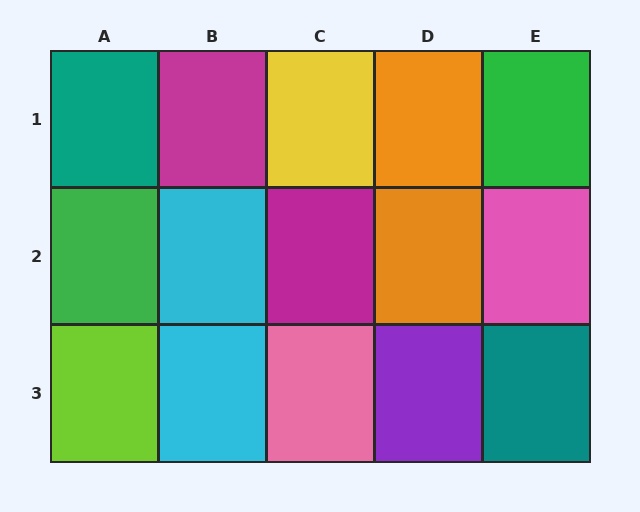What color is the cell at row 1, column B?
Magenta.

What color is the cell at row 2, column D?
Orange.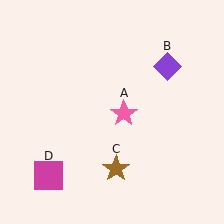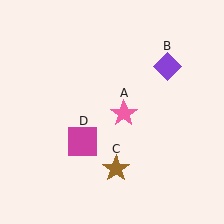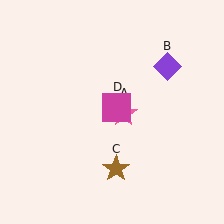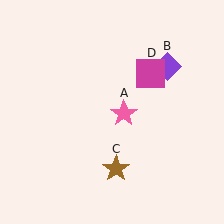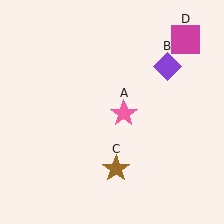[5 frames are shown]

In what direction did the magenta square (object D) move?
The magenta square (object D) moved up and to the right.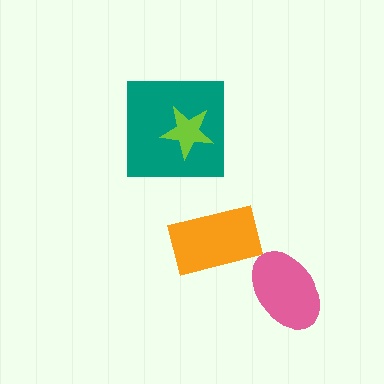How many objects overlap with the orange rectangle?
0 objects overlap with the orange rectangle.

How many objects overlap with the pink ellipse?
0 objects overlap with the pink ellipse.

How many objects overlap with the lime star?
1 object overlaps with the lime star.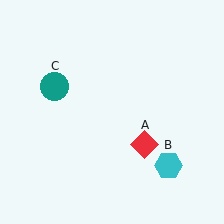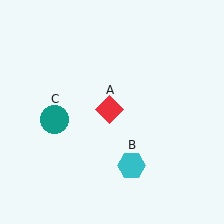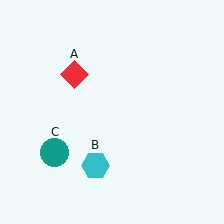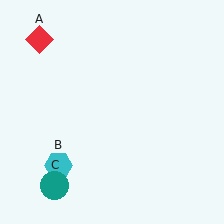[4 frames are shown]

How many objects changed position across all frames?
3 objects changed position: red diamond (object A), cyan hexagon (object B), teal circle (object C).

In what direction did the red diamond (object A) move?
The red diamond (object A) moved up and to the left.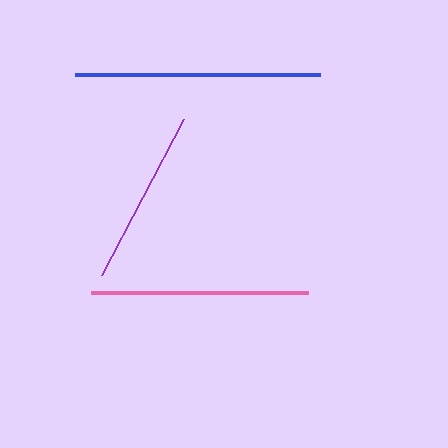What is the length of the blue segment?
The blue segment is approximately 245 pixels long.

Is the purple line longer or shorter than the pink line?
The pink line is longer than the purple line.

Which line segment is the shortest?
The purple line is the shortest at approximately 176 pixels.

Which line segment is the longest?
The blue line is the longest at approximately 245 pixels.